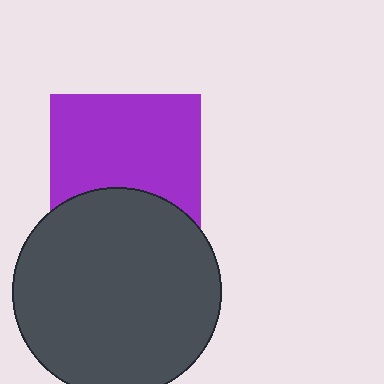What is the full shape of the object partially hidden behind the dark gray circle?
The partially hidden object is a purple square.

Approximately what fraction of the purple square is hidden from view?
Roughly 31% of the purple square is hidden behind the dark gray circle.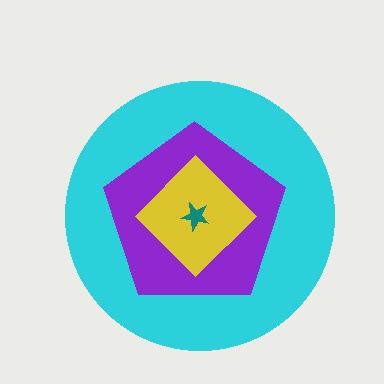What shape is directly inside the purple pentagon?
The yellow diamond.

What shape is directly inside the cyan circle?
The purple pentagon.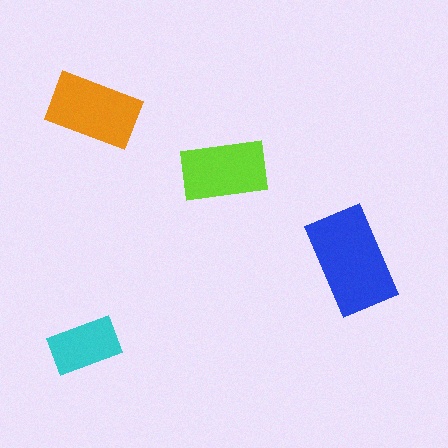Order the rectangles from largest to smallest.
the blue one, the orange one, the lime one, the cyan one.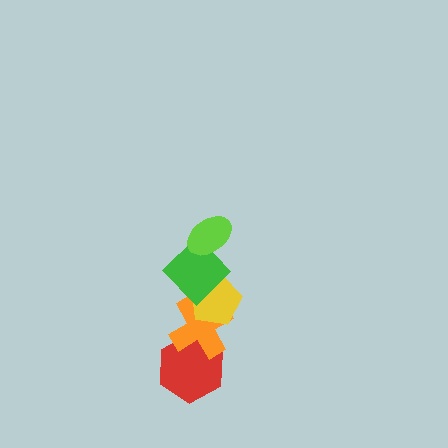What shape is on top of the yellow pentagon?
The green diamond is on top of the yellow pentagon.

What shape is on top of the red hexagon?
The orange cross is on top of the red hexagon.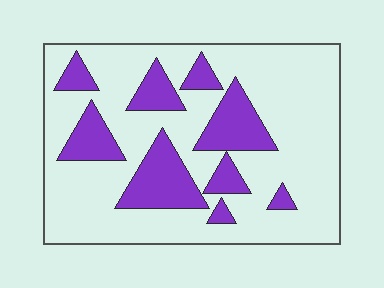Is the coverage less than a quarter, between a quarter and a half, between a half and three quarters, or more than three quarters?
Between a quarter and a half.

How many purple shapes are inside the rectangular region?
9.